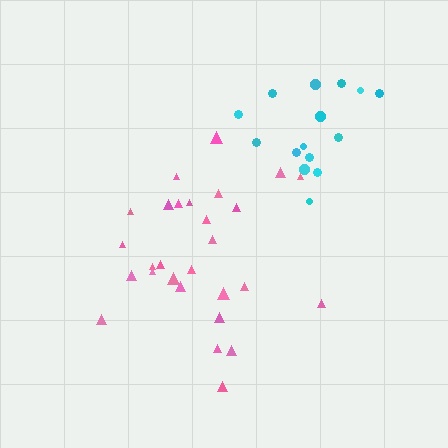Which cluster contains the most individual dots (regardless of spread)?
Pink (28).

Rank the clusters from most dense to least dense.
cyan, pink.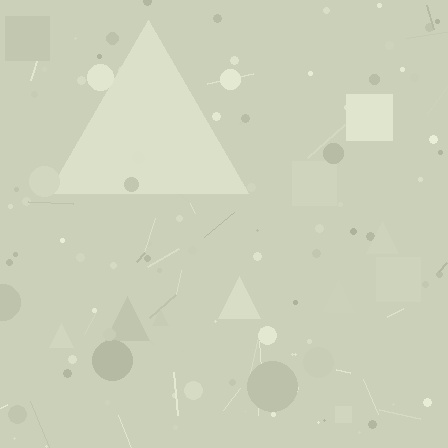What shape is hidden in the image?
A triangle is hidden in the image.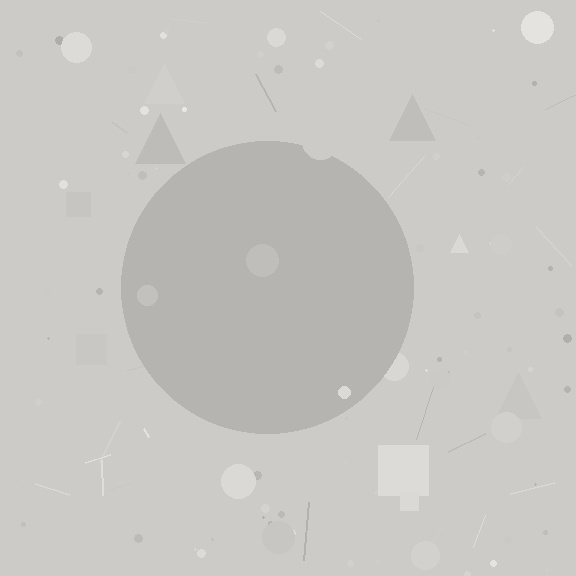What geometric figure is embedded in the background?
A circle is embedded in the background.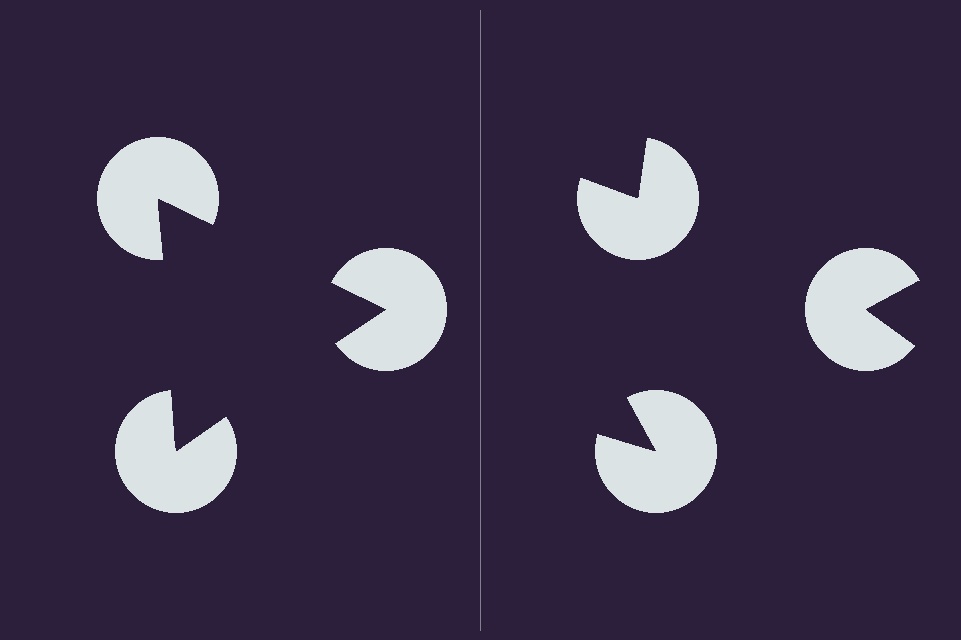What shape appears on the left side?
An illusory triangle.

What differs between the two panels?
The pac-man discs are positioned identically on both sides; only the wedge orientations differ. On the left they align to a triangle; on the right they are misaligned.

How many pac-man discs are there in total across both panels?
6 — 3 on each side.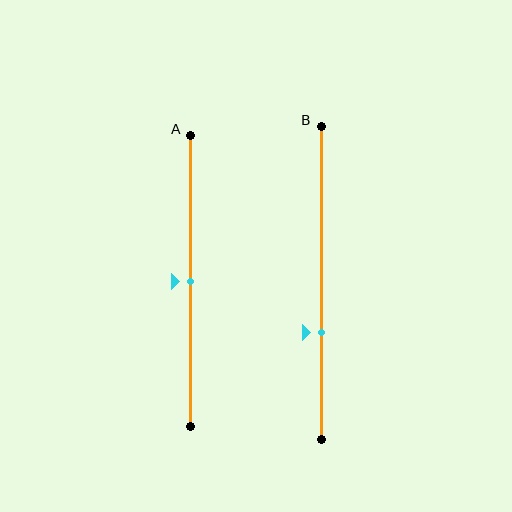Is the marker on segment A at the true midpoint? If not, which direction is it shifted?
Yes, the marker on segment A is at the true midpoint.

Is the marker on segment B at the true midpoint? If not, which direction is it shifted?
No, the marker on segment B is shifted downward by about 16% of the segment length.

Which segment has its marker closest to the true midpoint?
Segment A has its marker closest to the true midpoint.